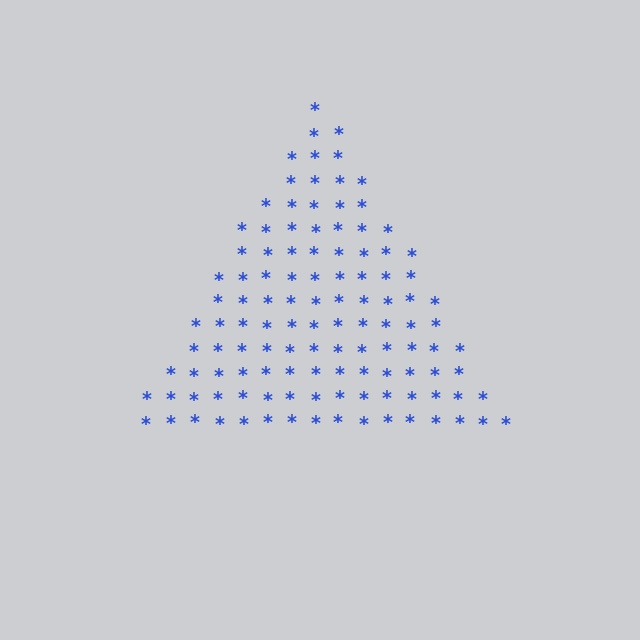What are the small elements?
The small elements are asterisks.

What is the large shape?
The large shape is a triangle.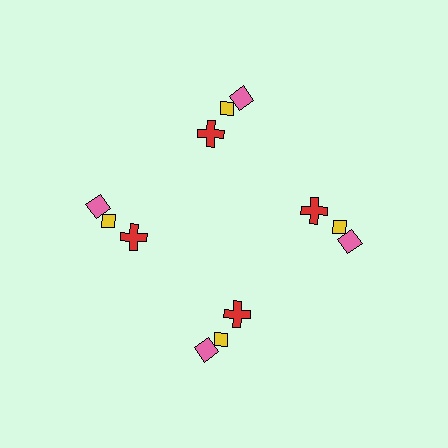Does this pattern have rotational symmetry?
Yes, this pattern has 4-fold rotational symmetry. It looks the same after rotating 90 degrees around the center.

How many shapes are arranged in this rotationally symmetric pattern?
There are 12 shapes, arranged in 4 groups of 3.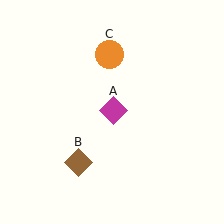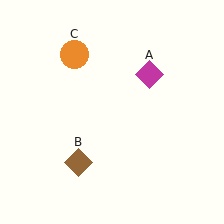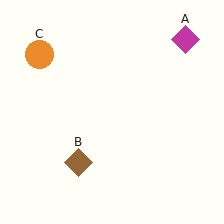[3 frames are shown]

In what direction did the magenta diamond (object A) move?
The magenta diamond (object A) moved up and to the right.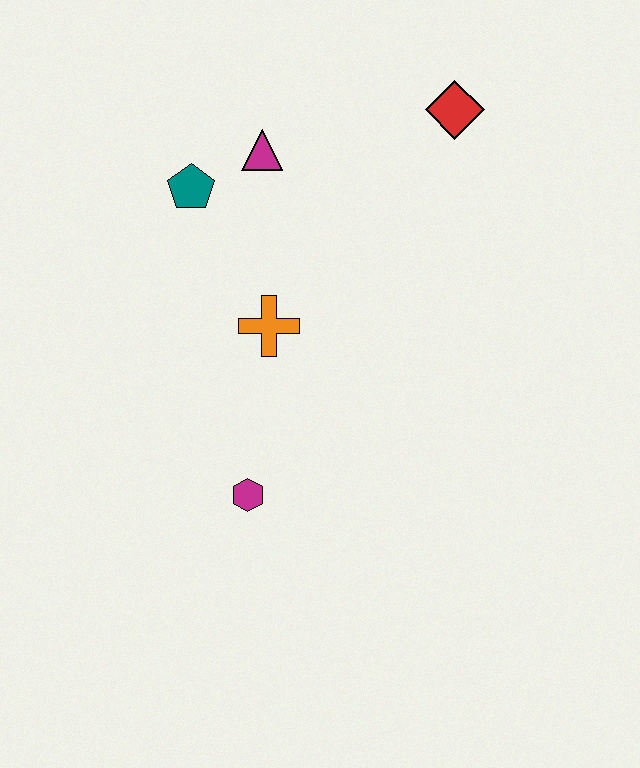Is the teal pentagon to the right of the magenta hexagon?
No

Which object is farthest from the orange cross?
The red diamond is farthest from the orange cross.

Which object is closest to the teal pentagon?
The magenta triangle is closest to the teal pentagon.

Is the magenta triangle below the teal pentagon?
No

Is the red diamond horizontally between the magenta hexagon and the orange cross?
No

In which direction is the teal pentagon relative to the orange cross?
The teal pentagon is above the orange cross.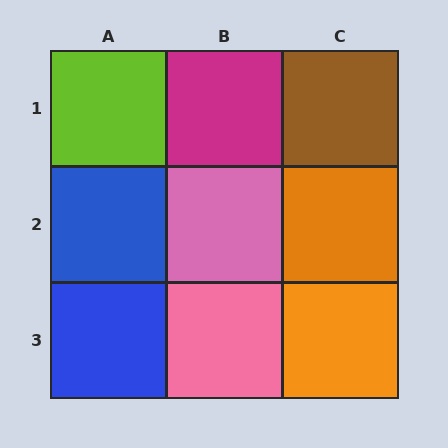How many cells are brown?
1 cell is brown.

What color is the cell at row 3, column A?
Blue.